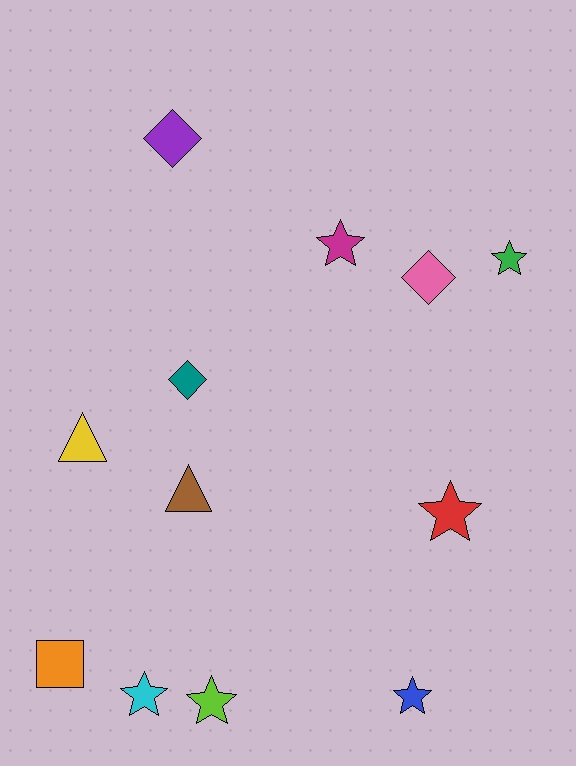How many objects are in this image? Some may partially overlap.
There are 12 objects.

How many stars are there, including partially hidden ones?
There are 6 stars.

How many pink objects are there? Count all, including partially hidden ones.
There is 1 pink object.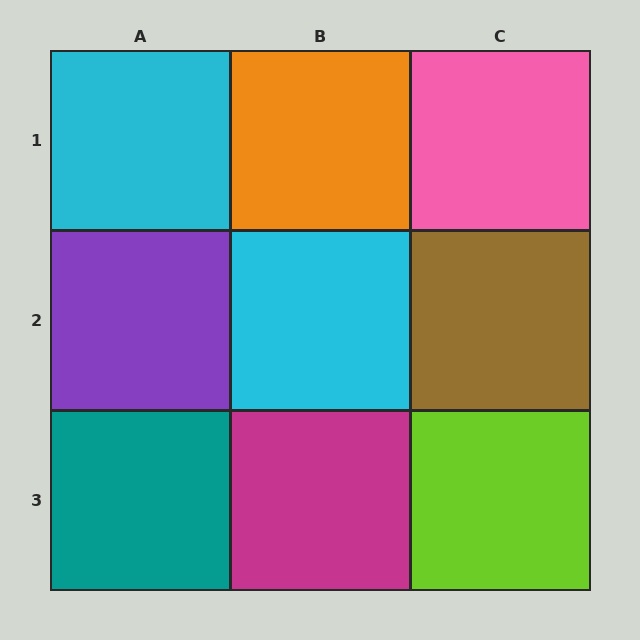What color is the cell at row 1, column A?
Cyan.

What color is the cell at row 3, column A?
Teal.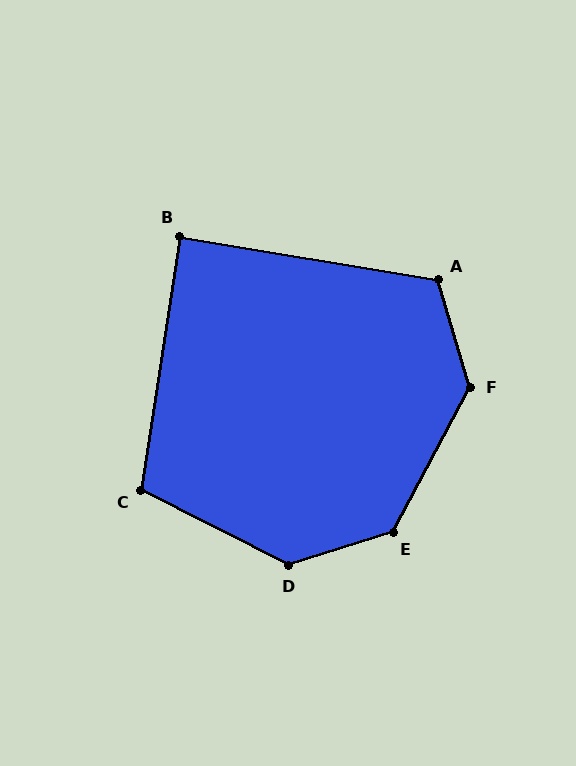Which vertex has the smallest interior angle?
B, at approximately 89 degrees.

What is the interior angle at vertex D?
Approximately 135 degrees (obtuse).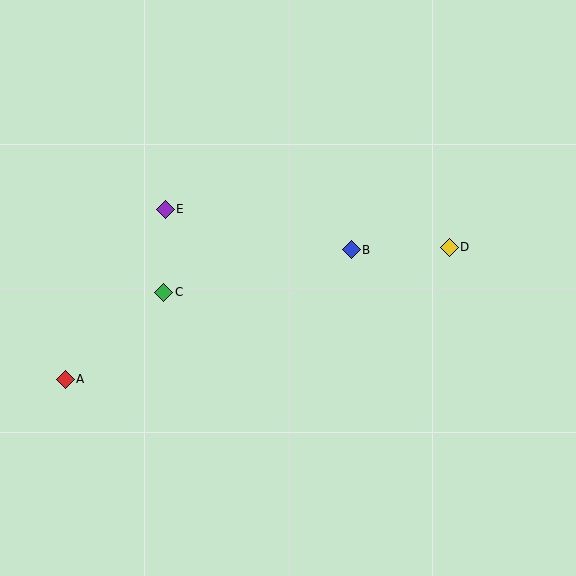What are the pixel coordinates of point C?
Point C is at (164, 292).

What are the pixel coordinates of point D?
Point D is at (449, 247).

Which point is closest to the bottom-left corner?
Point A is closest to the bottom-left corner.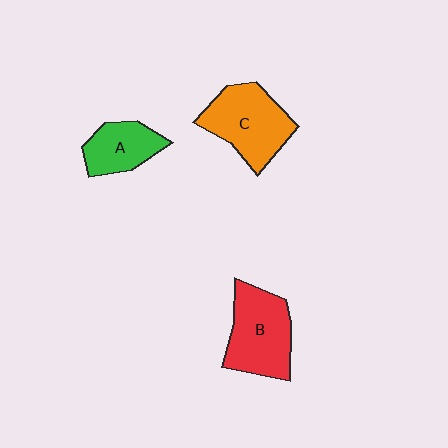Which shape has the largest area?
Shape C (orange).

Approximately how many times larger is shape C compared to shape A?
Approximately 1.5 times.